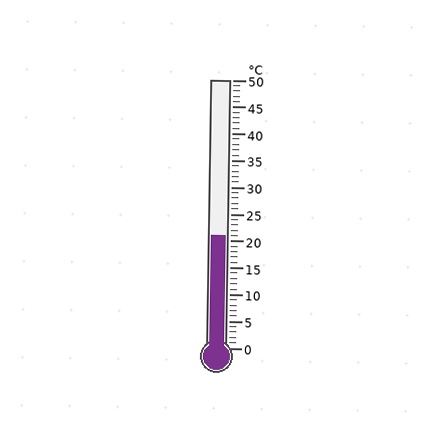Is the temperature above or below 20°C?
The temperature is above 20°C.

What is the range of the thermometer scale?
The thermometer scale ranges from 0°C to 50°C.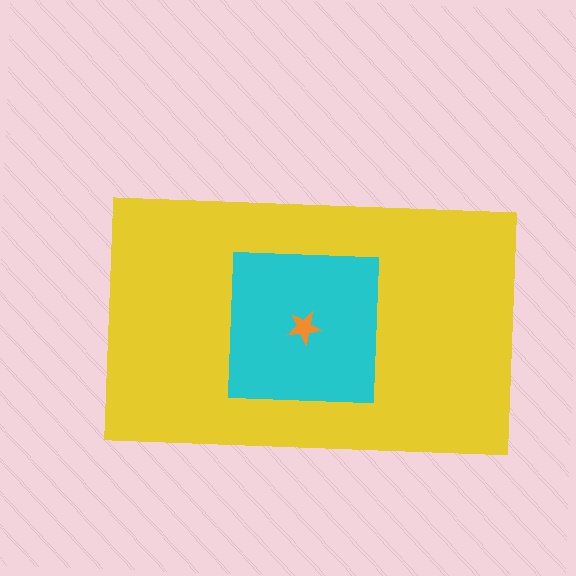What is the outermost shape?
The yellow rectangle.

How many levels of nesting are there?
3.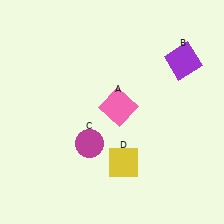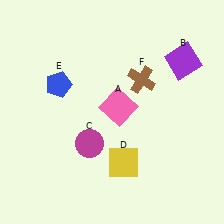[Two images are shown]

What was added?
A blue pentagon (E), a brown cross (F) were added in Image 2.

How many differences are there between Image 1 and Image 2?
There are 2 differences between the two images.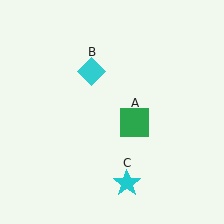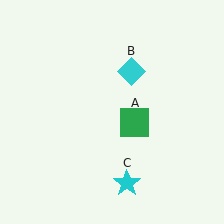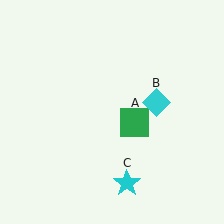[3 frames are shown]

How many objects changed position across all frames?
1 object changed position: cyan diamond (object B).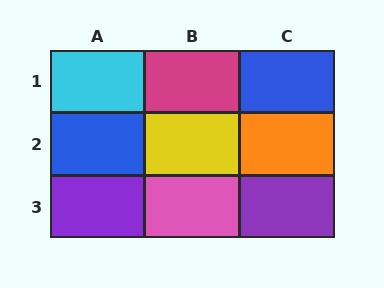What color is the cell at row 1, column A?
Cyan.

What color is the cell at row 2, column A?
Blue.